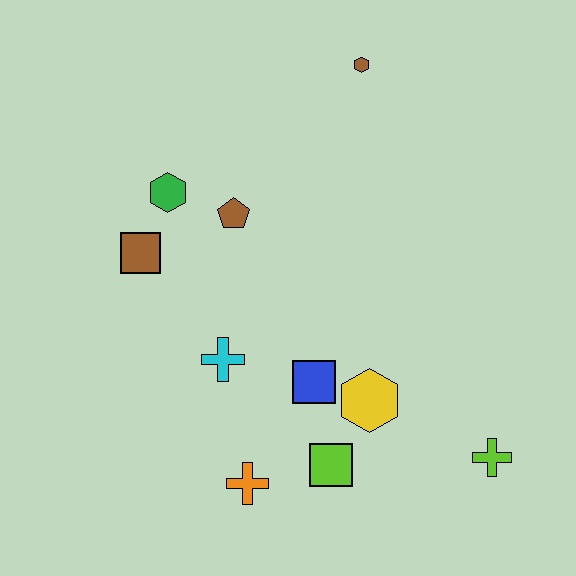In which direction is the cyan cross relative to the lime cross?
The cyan cross is to the left of the lime cross.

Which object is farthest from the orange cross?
The brown hexagon is farthest from the orange cross.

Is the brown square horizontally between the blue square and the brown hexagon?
No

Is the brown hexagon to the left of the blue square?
No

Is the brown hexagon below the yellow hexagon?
No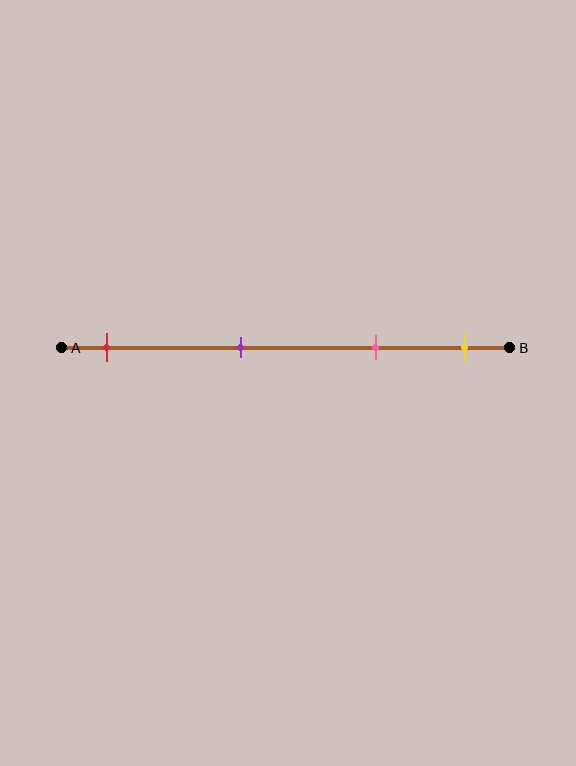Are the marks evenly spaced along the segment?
No, the marks are not evenly spaced.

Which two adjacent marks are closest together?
The pink and yellow marks are the closest adjacent pair.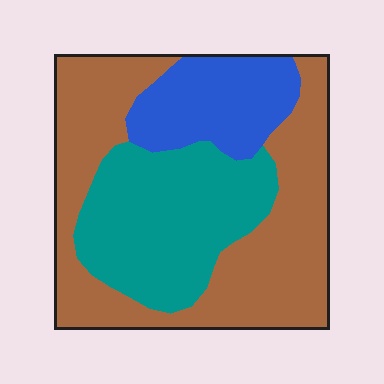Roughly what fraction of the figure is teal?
Teal covers around 30% of the figure.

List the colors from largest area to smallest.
From largest to smallest: brown, teal, blue.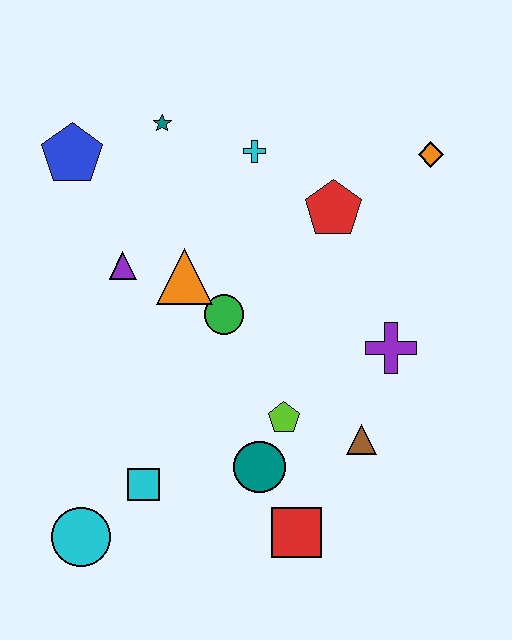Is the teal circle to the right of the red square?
No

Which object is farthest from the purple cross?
The blue pentagon is farthest from the purple cross.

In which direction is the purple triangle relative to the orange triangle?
The purple triangle is to the left of the orange triangle.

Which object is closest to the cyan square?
The cyan circle is closest to the cyan square.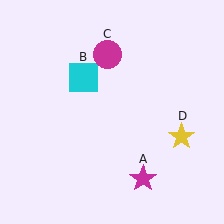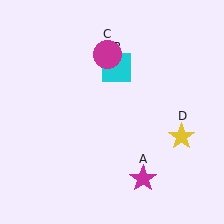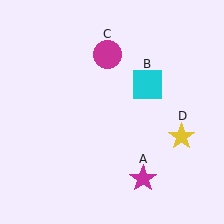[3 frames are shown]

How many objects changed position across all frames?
1 object changed position: cyan square (object B).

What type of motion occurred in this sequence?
The cyan square (object B) rotated clockwise around the center of the scene.